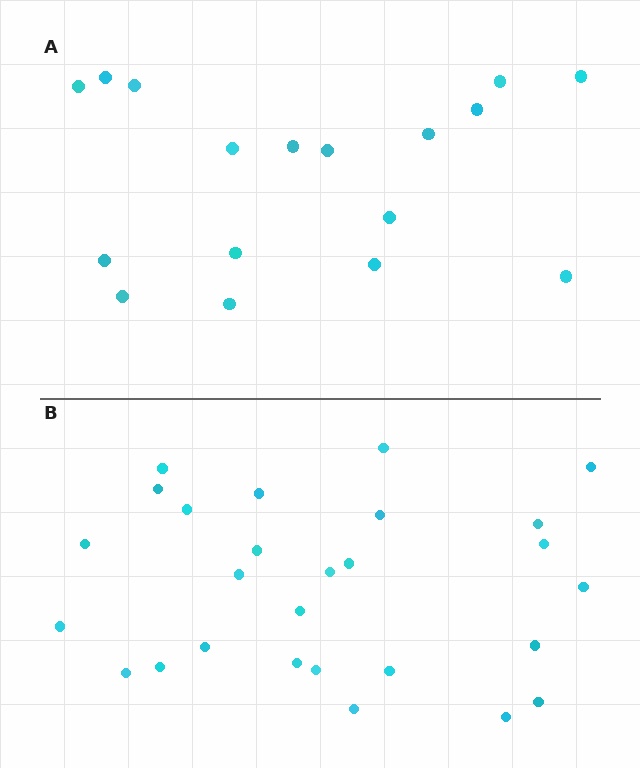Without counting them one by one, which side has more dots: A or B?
Region B (the bottom region) has more dots.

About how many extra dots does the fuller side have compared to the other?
Region B has roughly 10 or so more dots than region A.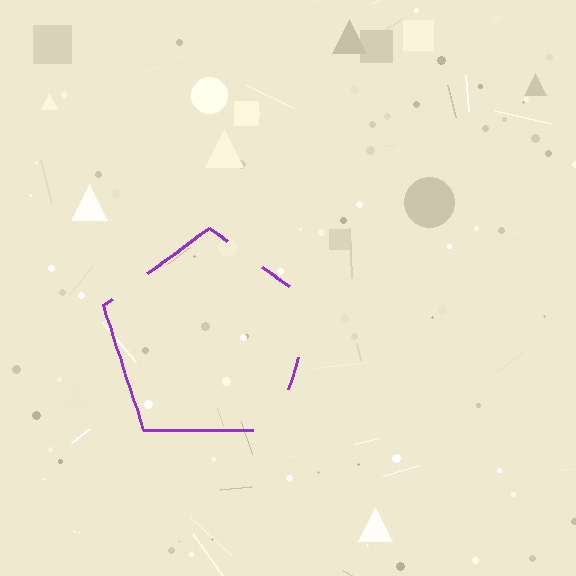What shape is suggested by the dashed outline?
The dashed outline suggests a pentagon.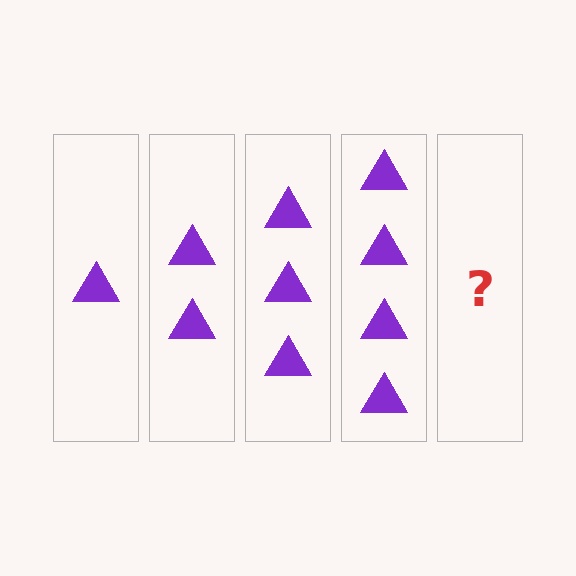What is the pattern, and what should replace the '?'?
The pattern is that each step adds one more triangle. The '?' should be 5 triangles.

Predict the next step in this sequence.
The next step is 5 triangles.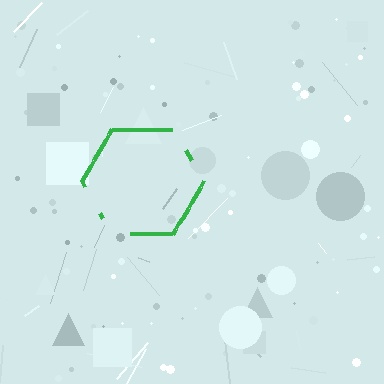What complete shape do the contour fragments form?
The contour fragments form a hexagon.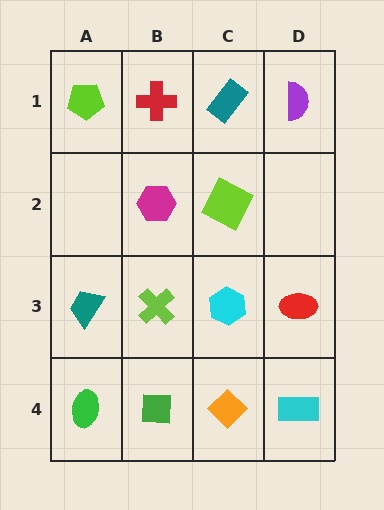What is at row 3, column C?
A cyan hexagon.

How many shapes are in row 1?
4 shapes.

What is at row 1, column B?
A red cross.